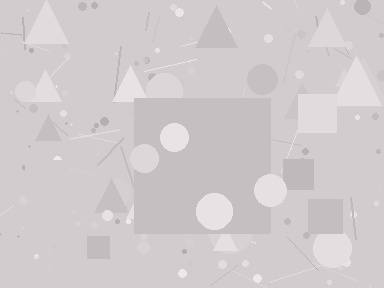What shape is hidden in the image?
A square is hidden in the image.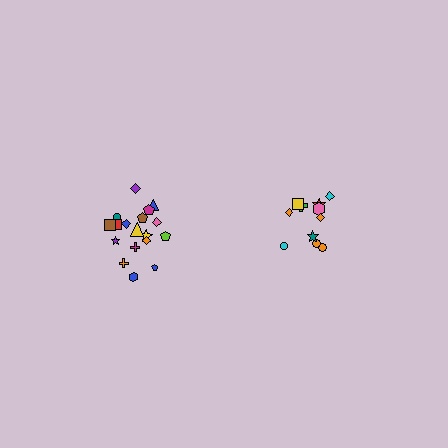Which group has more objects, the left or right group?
The left group.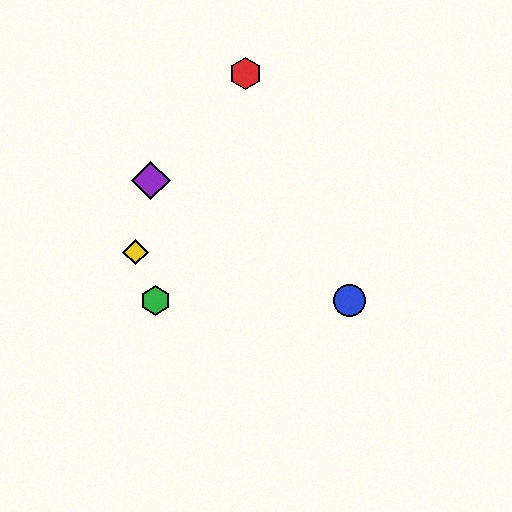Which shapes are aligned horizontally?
The blue circle, the green hexagon are aligned horizontally.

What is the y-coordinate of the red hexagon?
The red hexagon is at y≈74.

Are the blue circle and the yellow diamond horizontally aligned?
No, the blue circle is at y≈301 and the yellow diamond is at y≈252.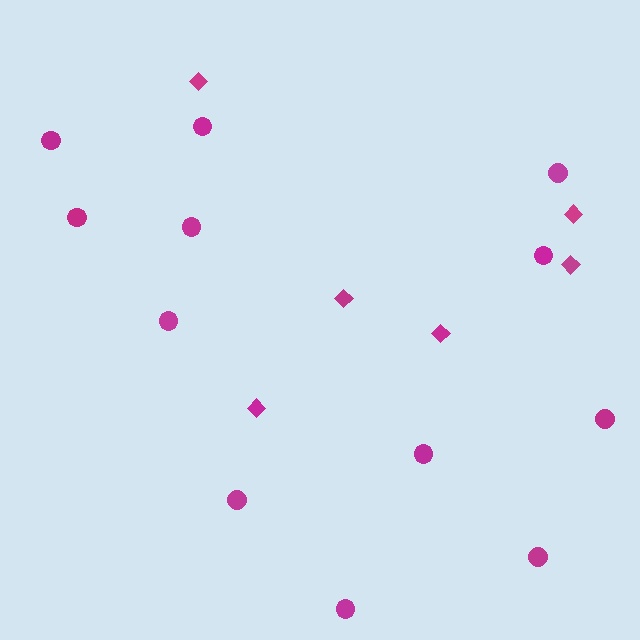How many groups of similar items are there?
There are 2 groups: one group of circles (12) and one group of diamonds (6).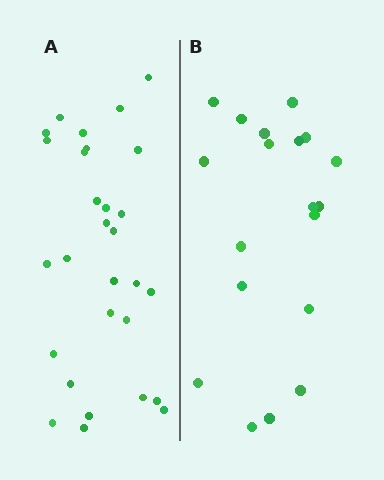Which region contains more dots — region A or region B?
Region A (the left region) has more dots.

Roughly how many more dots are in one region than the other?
Region A has roughly 10 or so more dots than region B.